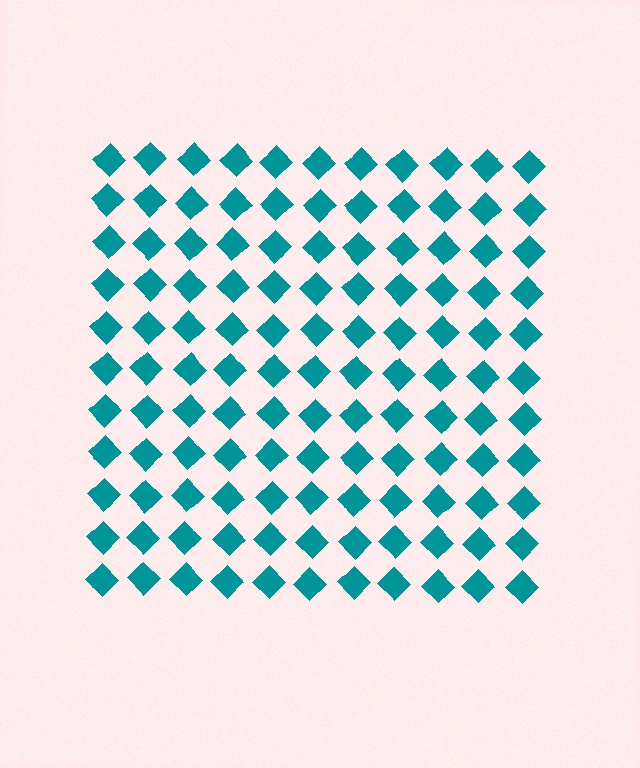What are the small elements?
The small elements are diamonds.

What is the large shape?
The large shape is a square.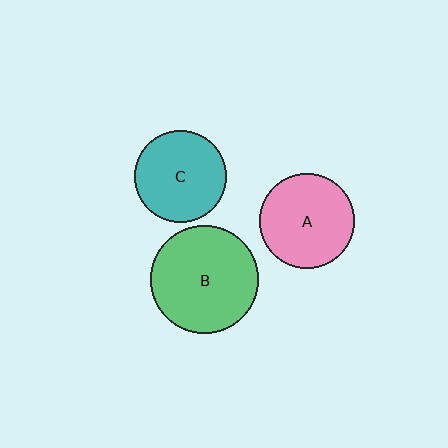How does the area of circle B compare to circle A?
Approximately 1.3 times.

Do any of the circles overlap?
No, none of the circles overlap.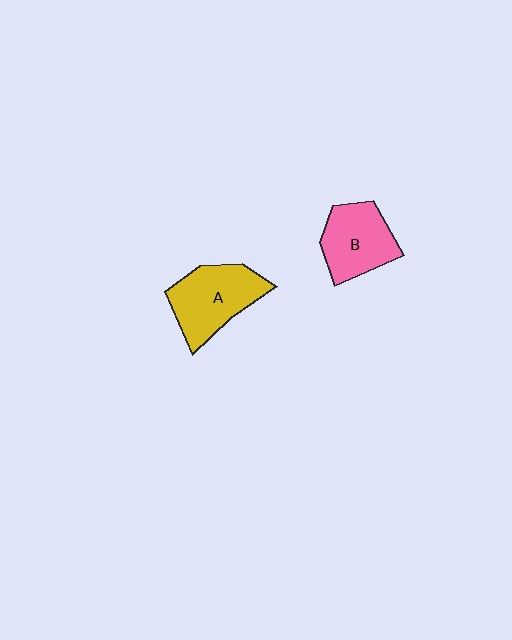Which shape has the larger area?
Shape A (yellow).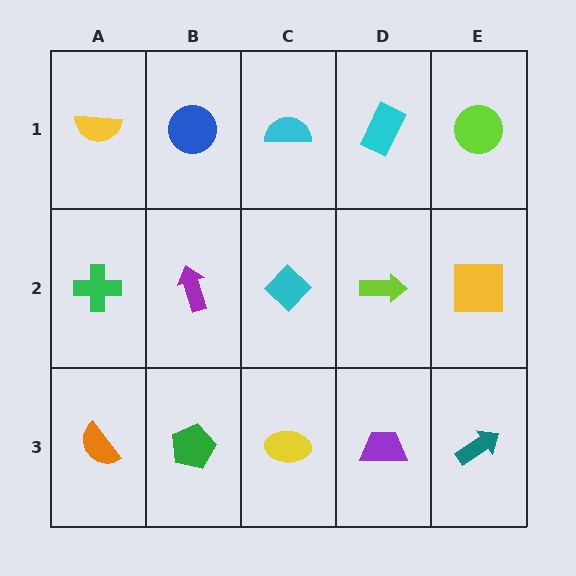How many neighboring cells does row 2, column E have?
3.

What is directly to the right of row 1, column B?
A cyan semicircle.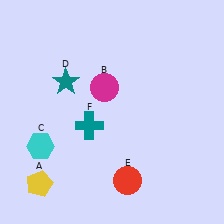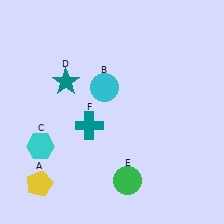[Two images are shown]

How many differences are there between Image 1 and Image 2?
There are 2 differences between the two images.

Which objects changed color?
B changed from magenta to cyan. E changed from red to green.